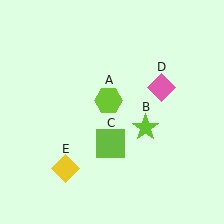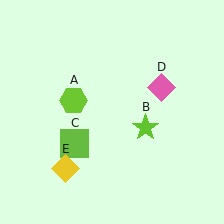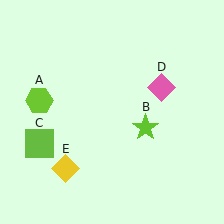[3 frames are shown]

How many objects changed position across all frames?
2 objects changed position: lime hexagon (object A), lime square (object C).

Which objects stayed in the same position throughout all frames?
Lime star (object B) and pink diamond (object D) and yellow diamond (object E) remained stationary.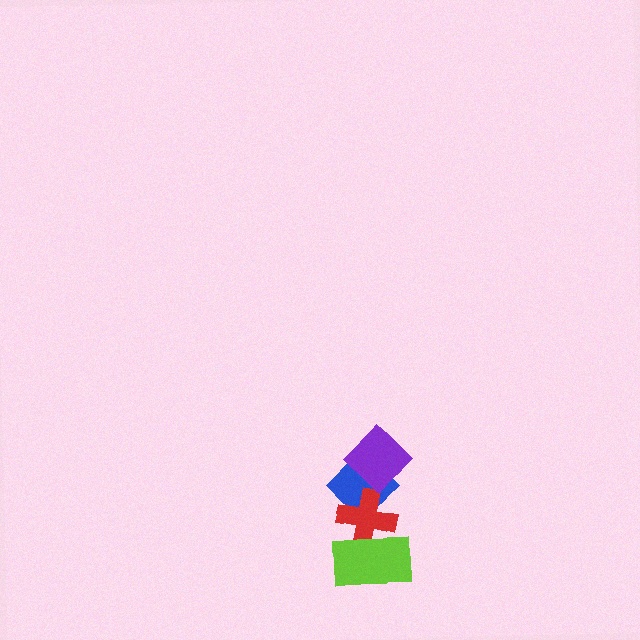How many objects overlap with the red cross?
2 objects overlap with the red cross.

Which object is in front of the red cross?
The lime rectangle is in front of the red cross.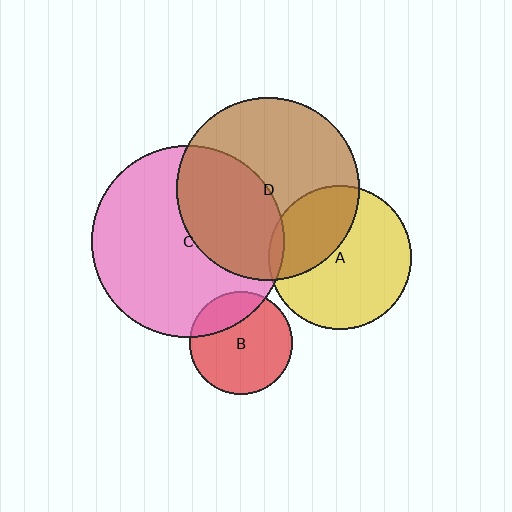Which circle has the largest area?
Circle C (pink).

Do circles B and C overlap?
Yes.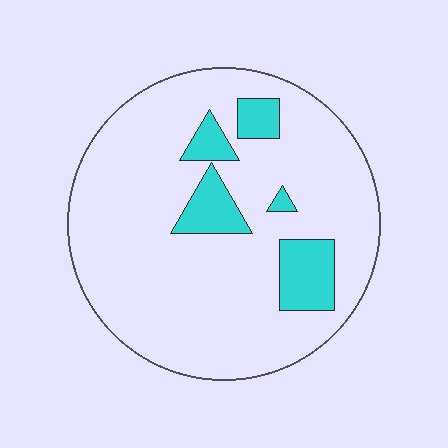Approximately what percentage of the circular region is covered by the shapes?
Approximately 15%.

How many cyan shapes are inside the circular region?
5.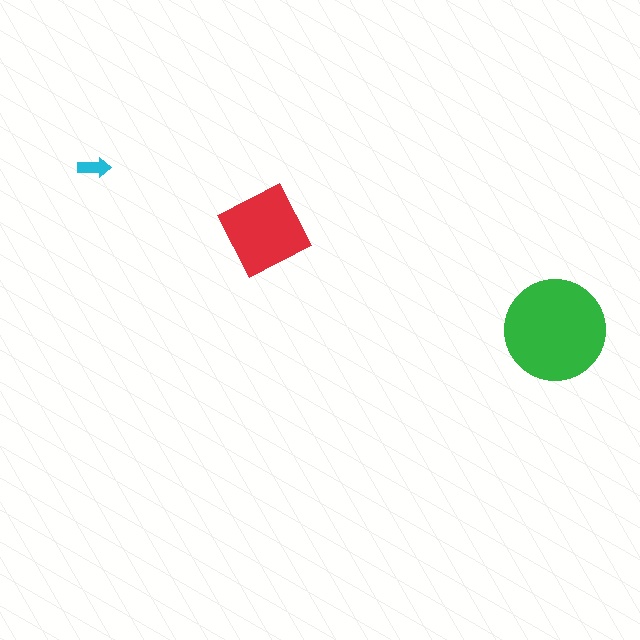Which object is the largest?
The green circle.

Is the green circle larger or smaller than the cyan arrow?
Larger.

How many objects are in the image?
There are 3 objects in the image.